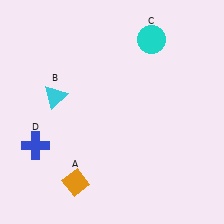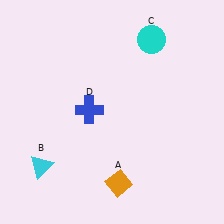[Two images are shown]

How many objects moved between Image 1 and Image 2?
3 objects moved between the two images.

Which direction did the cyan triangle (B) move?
The cyan triangle (B) moved down.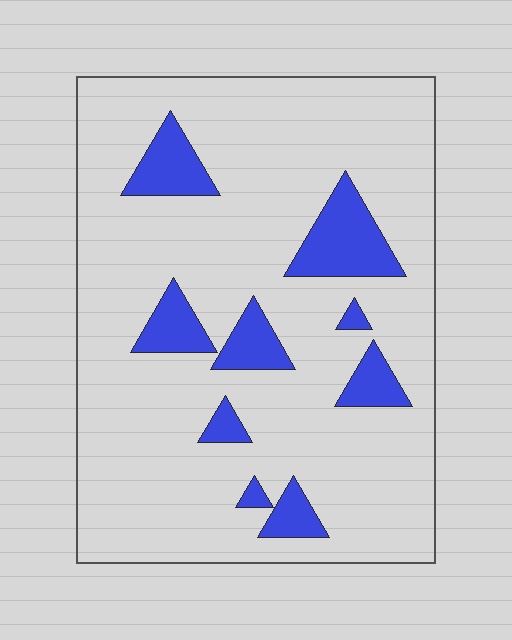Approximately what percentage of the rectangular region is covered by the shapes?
Approximately 15%.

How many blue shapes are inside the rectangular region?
9.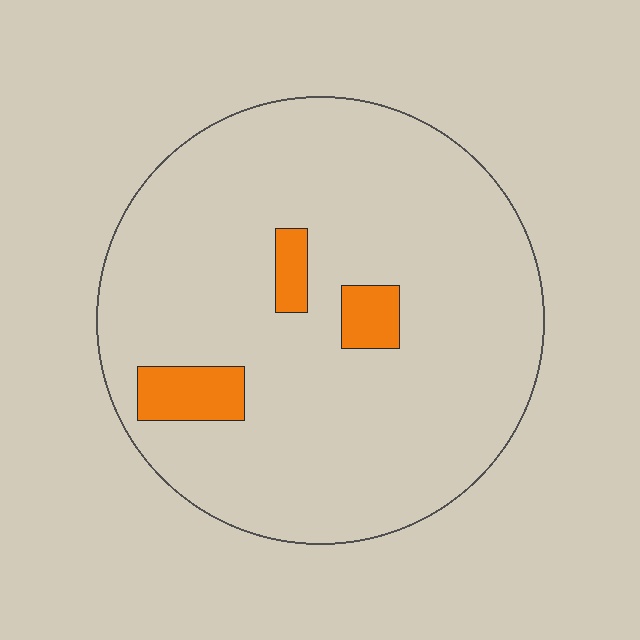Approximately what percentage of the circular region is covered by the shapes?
Approximately 10%.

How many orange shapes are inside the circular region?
3.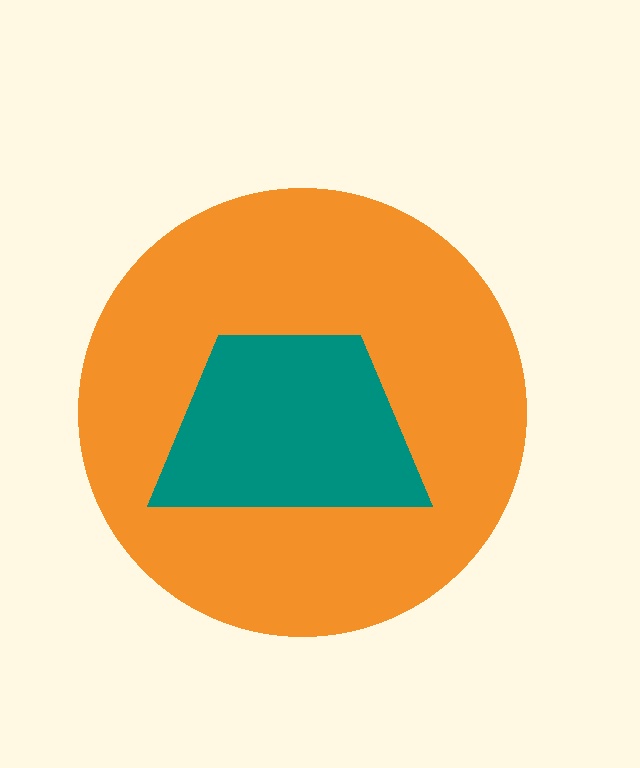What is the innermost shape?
The teal trapezoid.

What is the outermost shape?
The orange circle.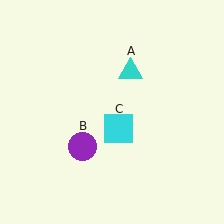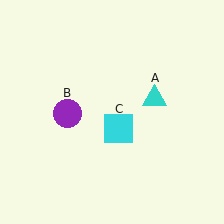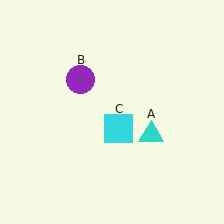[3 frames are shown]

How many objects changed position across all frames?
2 objects changed position: cyan triangle (object A), purple circle (object B).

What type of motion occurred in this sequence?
The cyan triangle (object A), purple circle (object B) rotated clockwise around the center of the scene.